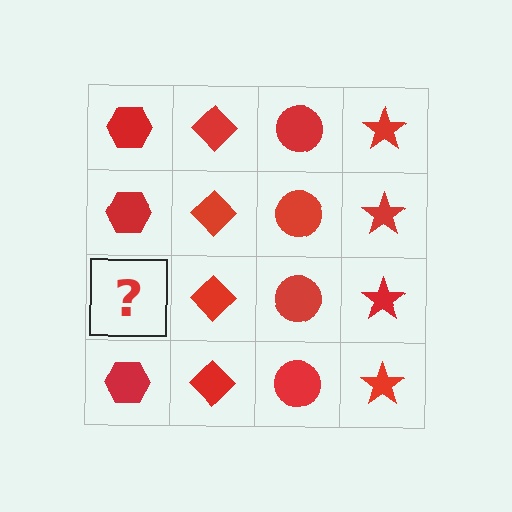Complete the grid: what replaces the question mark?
The question mark should be replaced with a red hexagon.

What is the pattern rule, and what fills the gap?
The rule is that each column has a consistent shape. The gap should be filled with a red hexagon.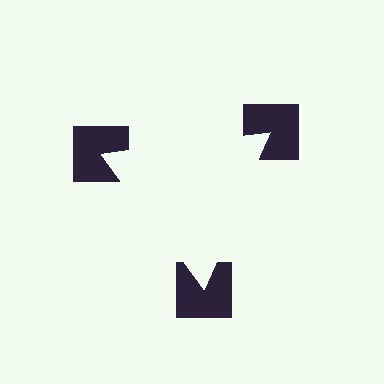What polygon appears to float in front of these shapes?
An illusory triangle — its edges are inferred from the aligned wedge cuts in the notched squares, not physically drawn.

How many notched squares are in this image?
There are 3 — one at each vertex of the illusory triangle.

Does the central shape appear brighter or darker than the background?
It typically appears slightly brighter than the background, even though no actual brightness change is drawn.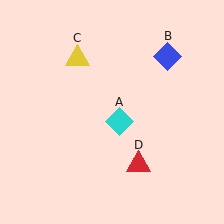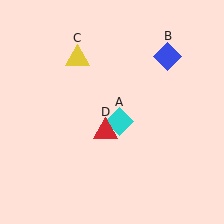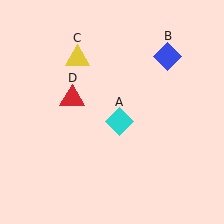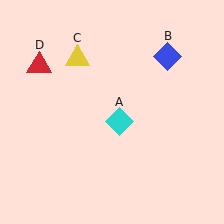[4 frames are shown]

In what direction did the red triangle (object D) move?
The red triangle (object D) moved up and to the left.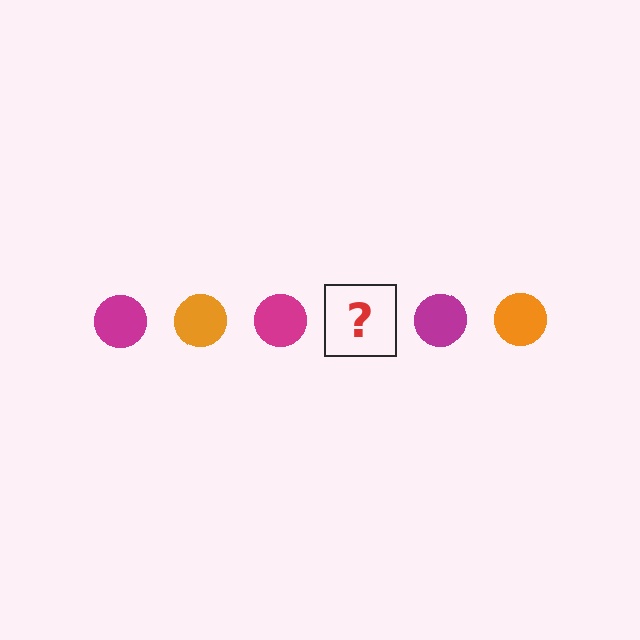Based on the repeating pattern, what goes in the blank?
The blank should be an orange circle.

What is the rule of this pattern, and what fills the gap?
The rule is that the pattern cycles through magenta, orange circles. The gap should be filled with an orange circle.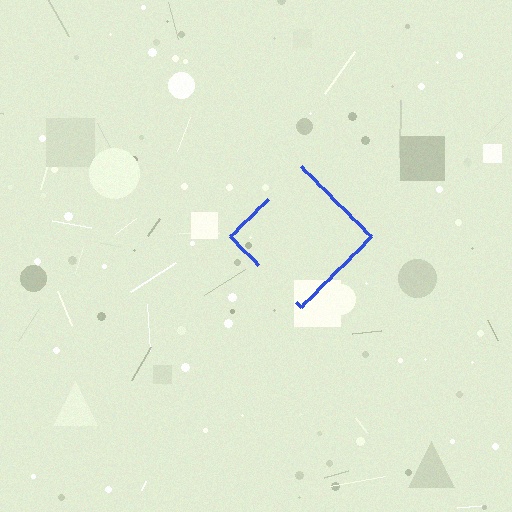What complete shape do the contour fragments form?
The contour fragments form a diamond.